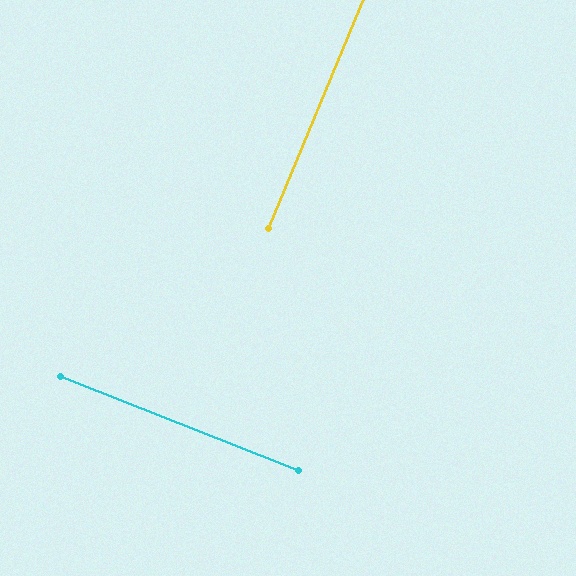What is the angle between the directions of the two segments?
Approximately 89 degrees.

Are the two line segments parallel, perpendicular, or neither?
Perpendicular — they meet at approximately 89°.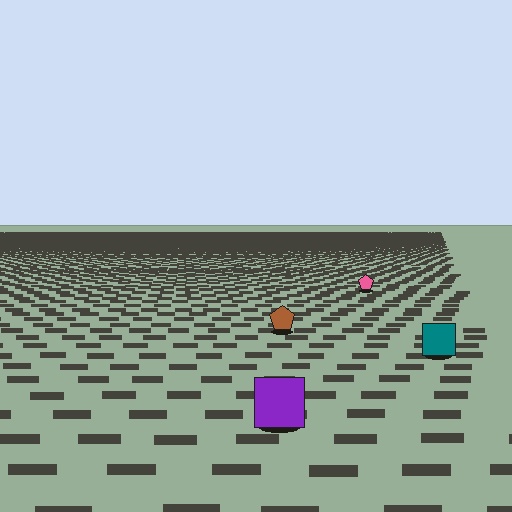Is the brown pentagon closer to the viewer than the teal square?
No. The teal square is closer — you can tell from the texture gradient: the ground texture is coarser near it.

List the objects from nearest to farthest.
From nearest to farthest: the purple square, the teal square, the brown pentagon, the pink pentagon.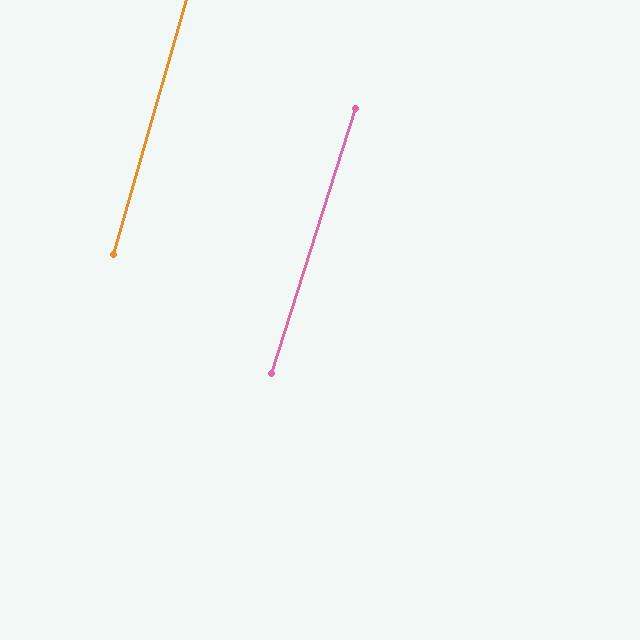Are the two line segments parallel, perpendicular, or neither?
Parallel — their directions differ by only 1.8°.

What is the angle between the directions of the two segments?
Approximately 2 degrees.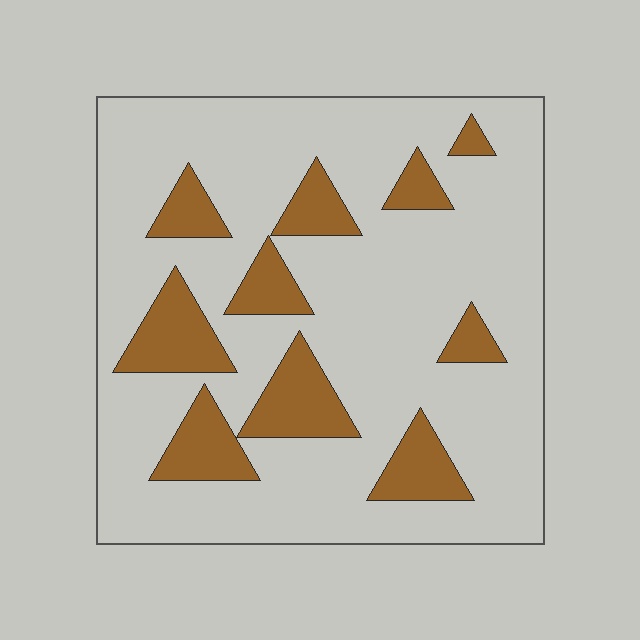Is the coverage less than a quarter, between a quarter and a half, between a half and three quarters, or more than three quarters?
Less than a quarter.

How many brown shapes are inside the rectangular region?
10.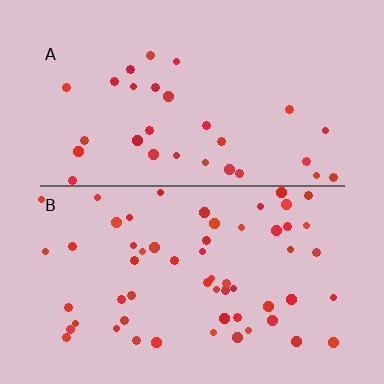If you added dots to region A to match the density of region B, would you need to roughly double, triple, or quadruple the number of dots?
Approximately double.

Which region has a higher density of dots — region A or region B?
B (the bottom).